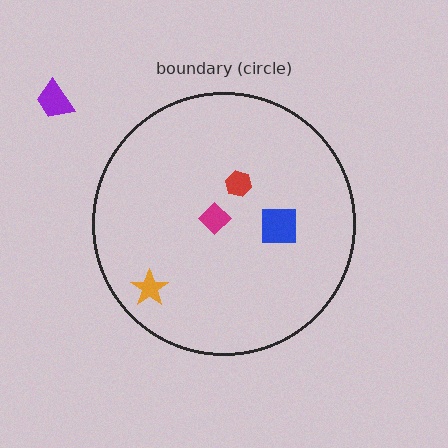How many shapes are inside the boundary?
4 inside, 1 outside.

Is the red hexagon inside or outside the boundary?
Inside.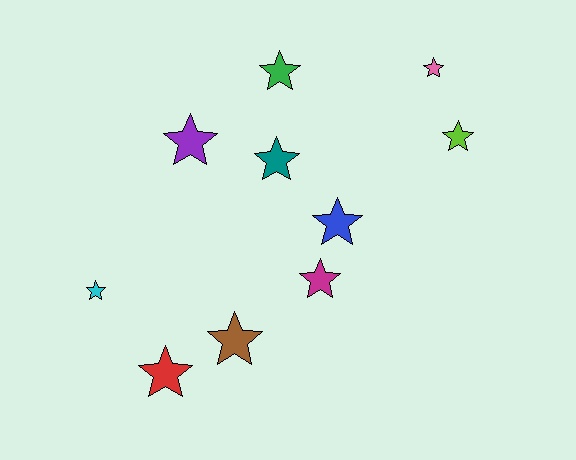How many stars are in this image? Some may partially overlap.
There are 10 stars.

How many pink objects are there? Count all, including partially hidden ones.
There is 1 pink object.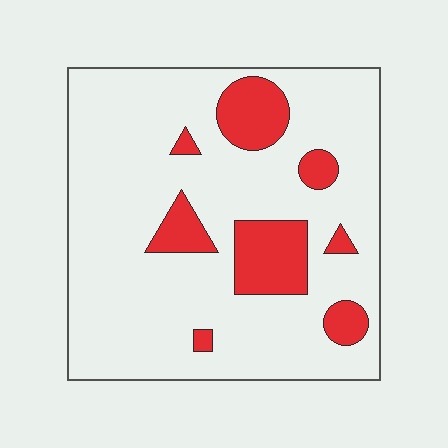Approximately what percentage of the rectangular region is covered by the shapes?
Approximately 15%.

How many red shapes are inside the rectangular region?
8.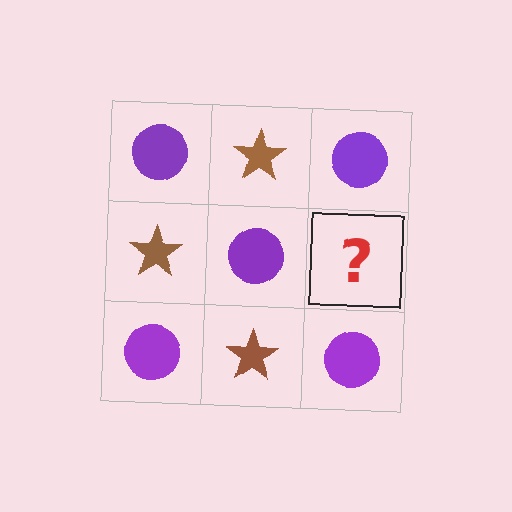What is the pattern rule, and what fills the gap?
The rule is that it alternates purple circle and brown star in a checkerboard pattern. The gap should be filled with a brown star.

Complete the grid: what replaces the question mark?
The question mark should be replaced with a brown star.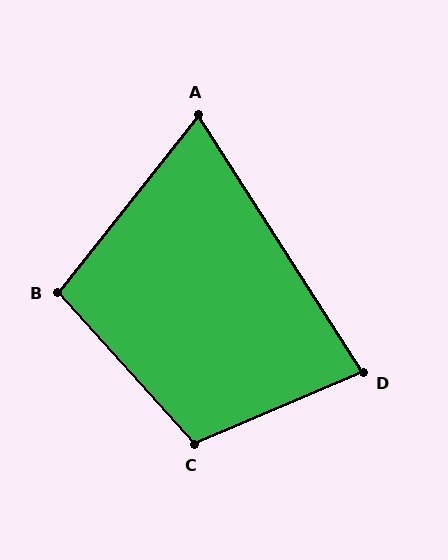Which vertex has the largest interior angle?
C, at approximately 109 degrees.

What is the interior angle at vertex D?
Approximately 81 degrees (acute).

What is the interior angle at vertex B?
Approximately 99 degrees (obtuse).